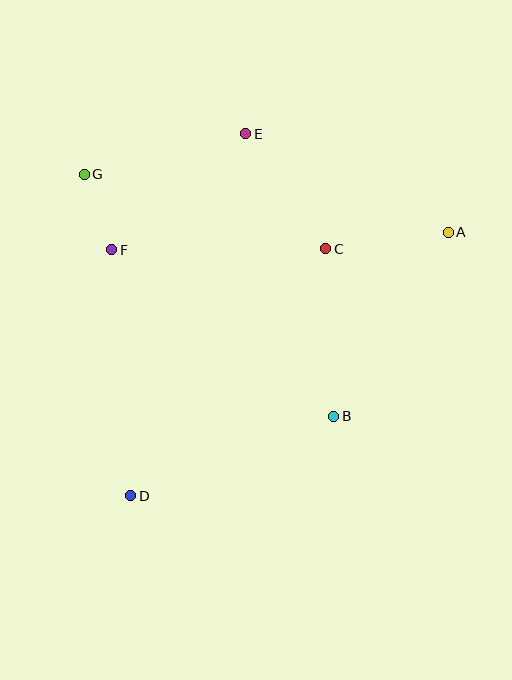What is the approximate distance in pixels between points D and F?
The distance between D and F is approximately 246 pixels.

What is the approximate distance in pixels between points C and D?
The distance between C and D is approximately 315 pixels.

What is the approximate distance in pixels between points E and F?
The distance between E and F is approximately 177 pixels.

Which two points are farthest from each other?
Points A and D are farthest from each other.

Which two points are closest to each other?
Points F and G are closest to each other.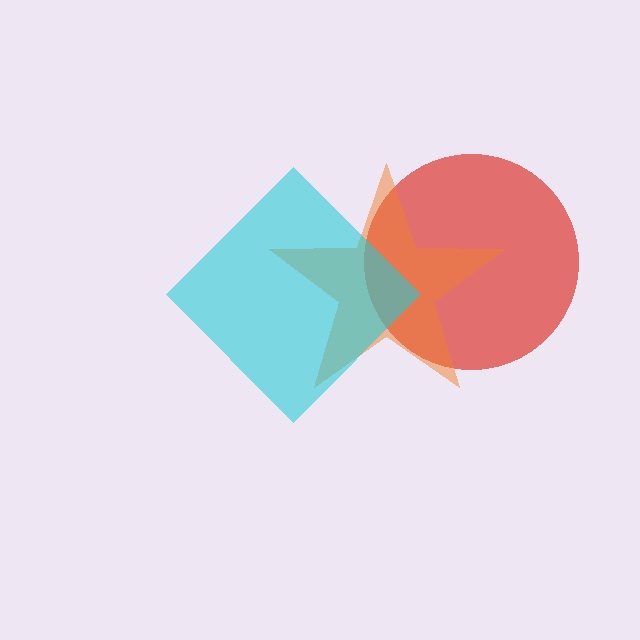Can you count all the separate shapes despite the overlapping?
Yes, there are 3 separate shapes.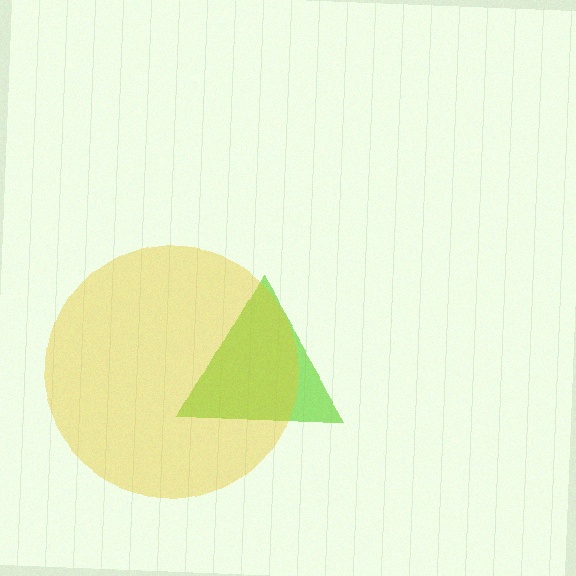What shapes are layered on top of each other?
The layered shapes are: a lime triangle, a yellow circle.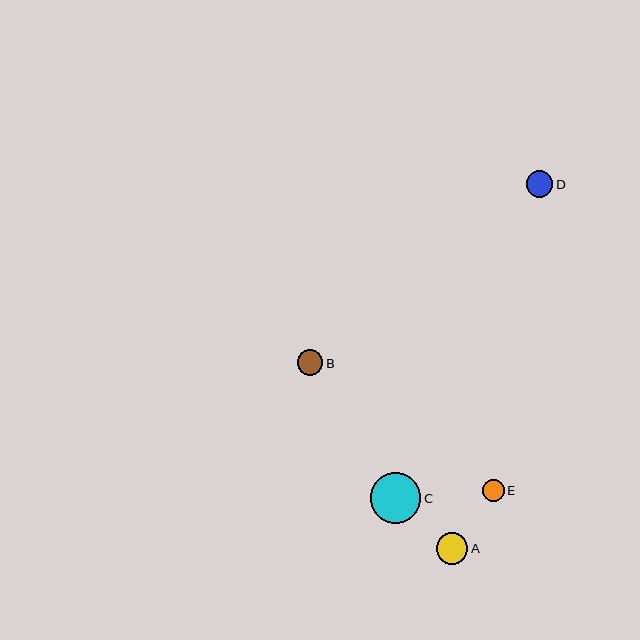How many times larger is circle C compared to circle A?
Circle C is approximately 1.6 times the size of circle A.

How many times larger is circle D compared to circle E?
Circle D is approximately 1.2 times the size of circle E.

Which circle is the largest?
Circle C is the largest with a size of approximately 50 pixels.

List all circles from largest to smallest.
From largest to smallest: C, A, D, B, E.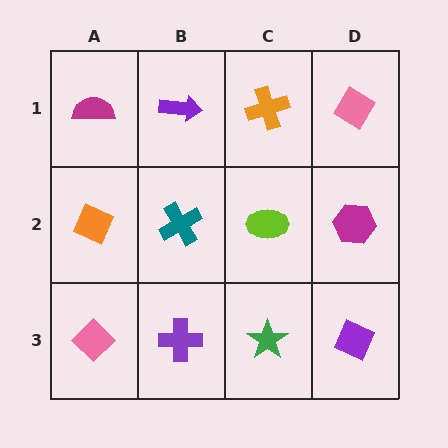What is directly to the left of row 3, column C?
A purple cross.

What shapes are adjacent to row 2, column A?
A magenta semicircle (row 1, column A), a pink diamond (row 3, column A), a teal cross (row 2, column B).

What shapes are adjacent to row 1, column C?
A lime ellipse (row 2, column C), a purple arrow (row 1, column B), a pink diamond (row 1, column D).